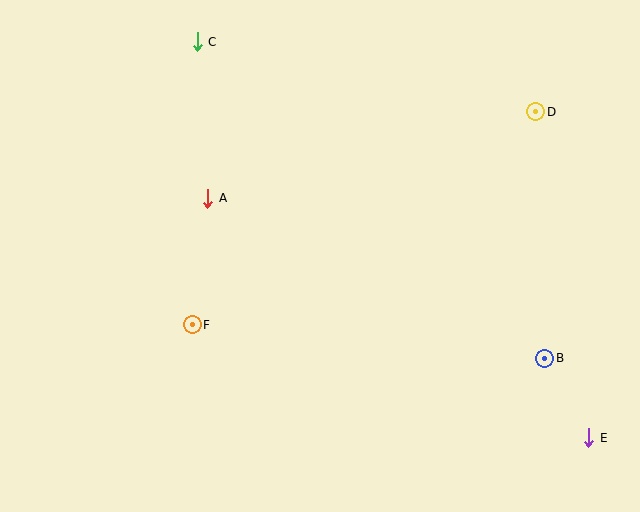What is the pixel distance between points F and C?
The distance between F and C is 283 pixels.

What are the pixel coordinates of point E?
Point E is at (589, 438).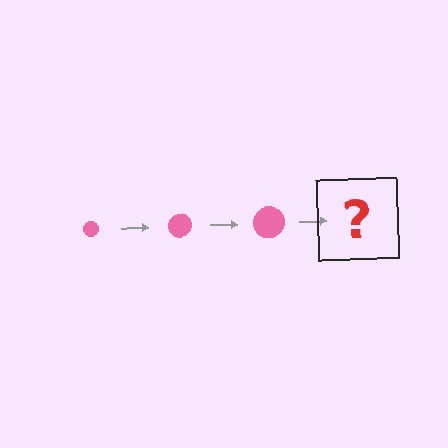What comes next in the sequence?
The next element should be a pink circle, larger than the previous one.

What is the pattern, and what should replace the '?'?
The pattern is that the circle gets progressively larger each step. The '?' should be a pink circle, larger than the previous one.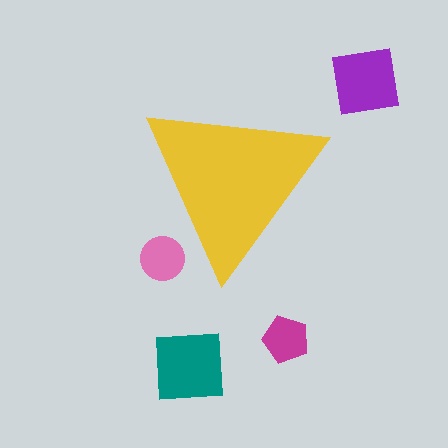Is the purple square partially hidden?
No, the purple square is fully visible.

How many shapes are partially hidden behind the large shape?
1 shape is partially hidden.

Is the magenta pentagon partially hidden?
No, the magenta pentagon is fully visible.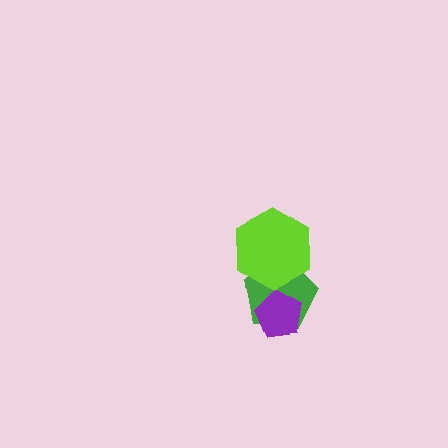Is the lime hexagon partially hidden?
No, no other shape covers it.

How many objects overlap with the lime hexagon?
1 object overlaps with the lime hexagon.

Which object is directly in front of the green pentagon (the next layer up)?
The purple pentagon is directly in front of the green pentagon.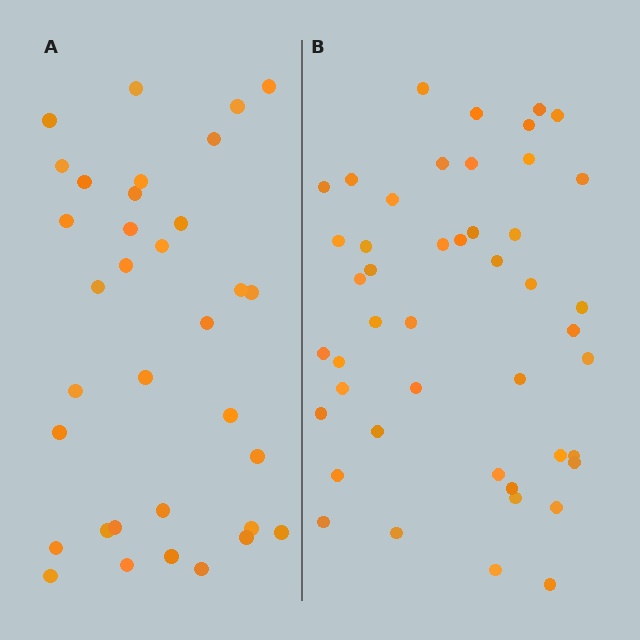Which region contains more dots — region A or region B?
Region B (the right region) has more dots.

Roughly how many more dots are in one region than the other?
Region B has roughly 12 or so more dots than region A.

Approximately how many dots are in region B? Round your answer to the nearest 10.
About 50 dots. (The exact count is 46, which rounds to 50.)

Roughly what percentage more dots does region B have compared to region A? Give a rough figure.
About 35% more.